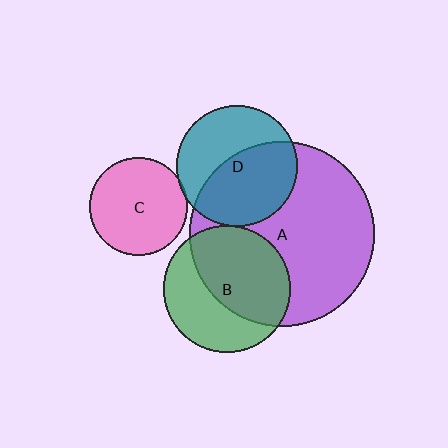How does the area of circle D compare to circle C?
Approximately 1.5 times.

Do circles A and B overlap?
Yes.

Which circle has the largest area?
Circle A (purple).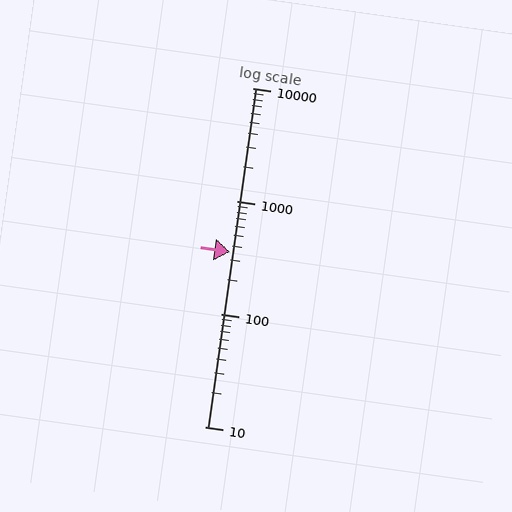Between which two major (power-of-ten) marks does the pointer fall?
The pointer is between 100 and 1000.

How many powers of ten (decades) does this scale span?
The scale spans 3 decades, from 10 to 10000.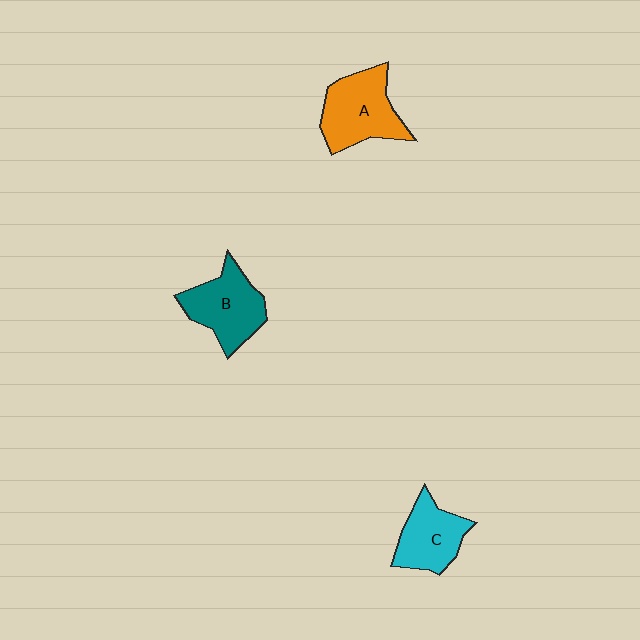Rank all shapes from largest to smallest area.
From largest to smallest: A (orange), B (teal), C (cyan).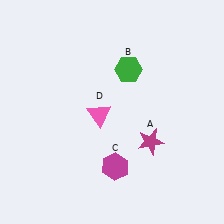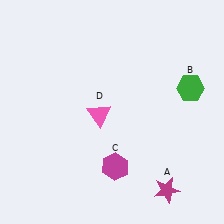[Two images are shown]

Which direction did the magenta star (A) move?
The magenta star (A) moved down.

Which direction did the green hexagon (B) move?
The green hexagon (B) moved right.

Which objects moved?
The objects that moved are: the magenta star (A), the green hexagon (B).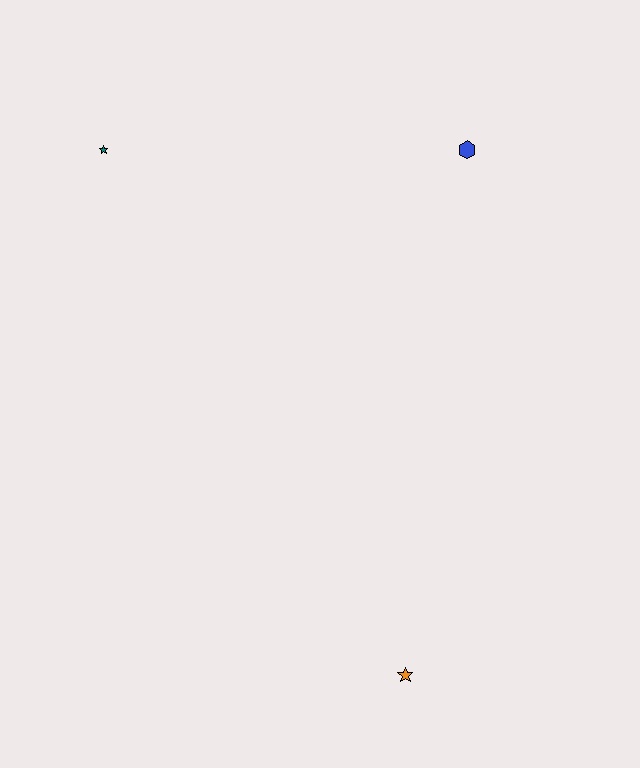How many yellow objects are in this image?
There are no yellow objects.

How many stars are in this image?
There are 2 stars.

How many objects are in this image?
There are 3 objects.